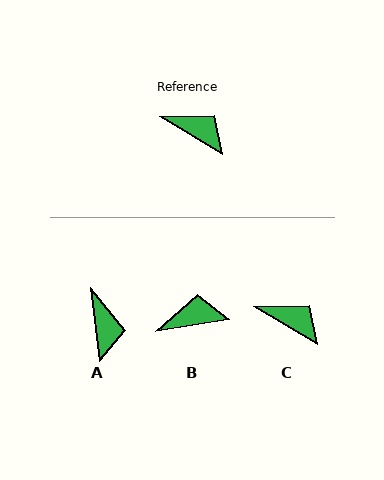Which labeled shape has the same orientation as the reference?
C.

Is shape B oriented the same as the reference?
No, it is off by about 41 degrees.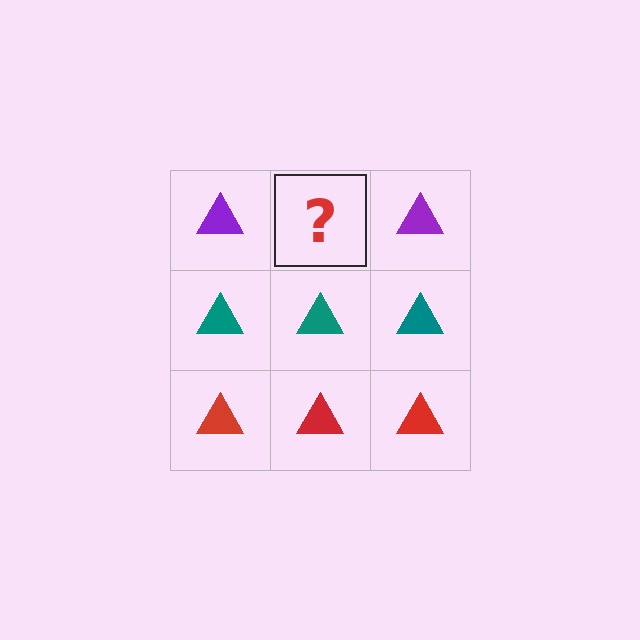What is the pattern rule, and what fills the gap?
The rule is that each row has a consistent color. The gap should be filled with a purple triangle.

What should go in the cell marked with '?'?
The missing cell should contain a purple triangle.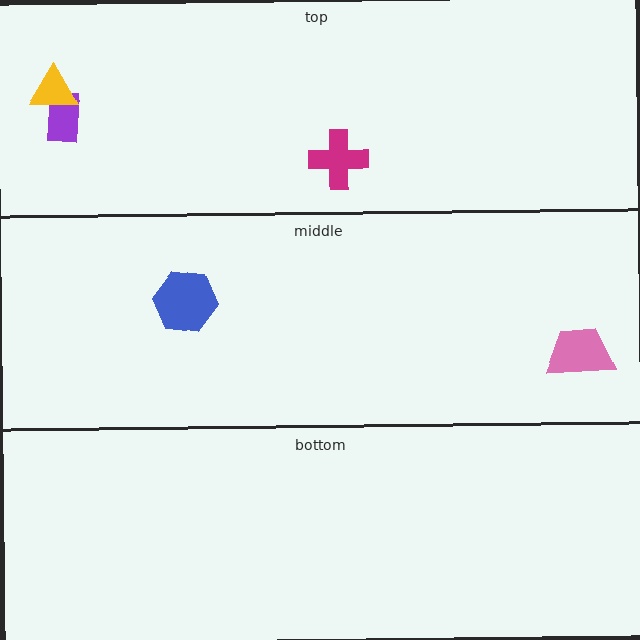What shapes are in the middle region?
The pink trapezoid, the blue hexagon.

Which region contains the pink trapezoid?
The middle region.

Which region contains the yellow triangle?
The top region.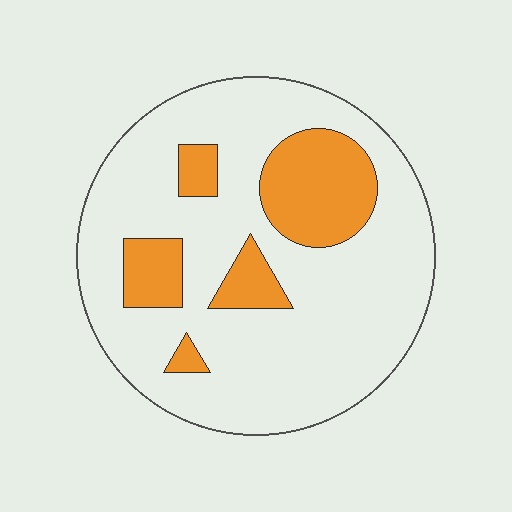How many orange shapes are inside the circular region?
5.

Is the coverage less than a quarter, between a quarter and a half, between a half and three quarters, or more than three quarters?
Less than a quarter.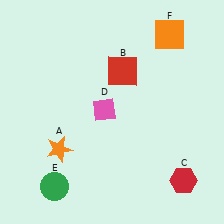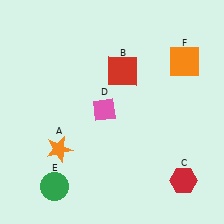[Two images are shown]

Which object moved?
The orange square (F) moved down.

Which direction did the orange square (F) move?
The orange square (F) moved down.